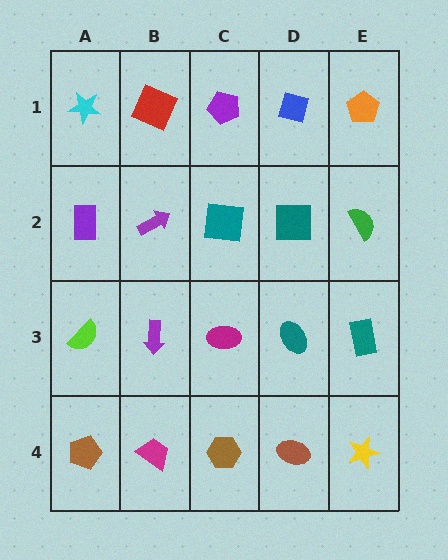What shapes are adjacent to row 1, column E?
A green semicircle (row 2, column E), a blue diamond (row 1, column D).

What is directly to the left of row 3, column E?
A teal ellipse.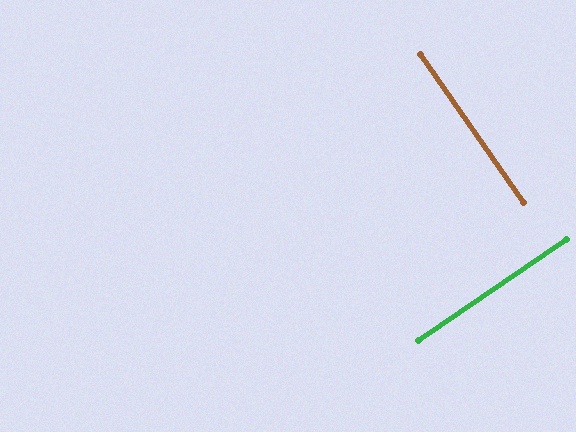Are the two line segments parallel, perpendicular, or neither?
Perpendicular — they meet at approximately 89°.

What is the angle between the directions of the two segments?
Approximately 89 degrees.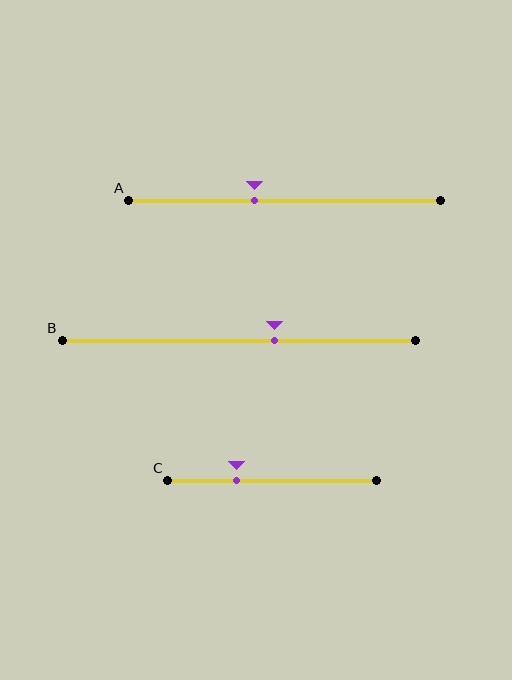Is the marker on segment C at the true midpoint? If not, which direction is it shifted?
No, the marker on segment C is shifted to the left by about 17% of the segment length.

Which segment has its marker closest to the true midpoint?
Segment A has its marker closest to the true midpoint.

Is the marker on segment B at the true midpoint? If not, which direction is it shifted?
No, the marker on segment B is shifted to the right by about 10% of the segment length.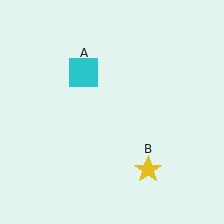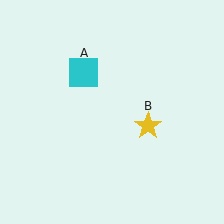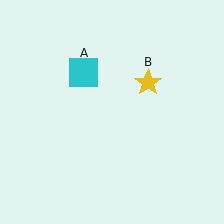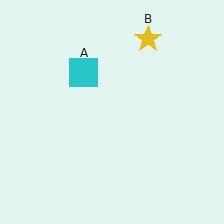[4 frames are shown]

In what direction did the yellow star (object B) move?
The yellow star (object B) moved up.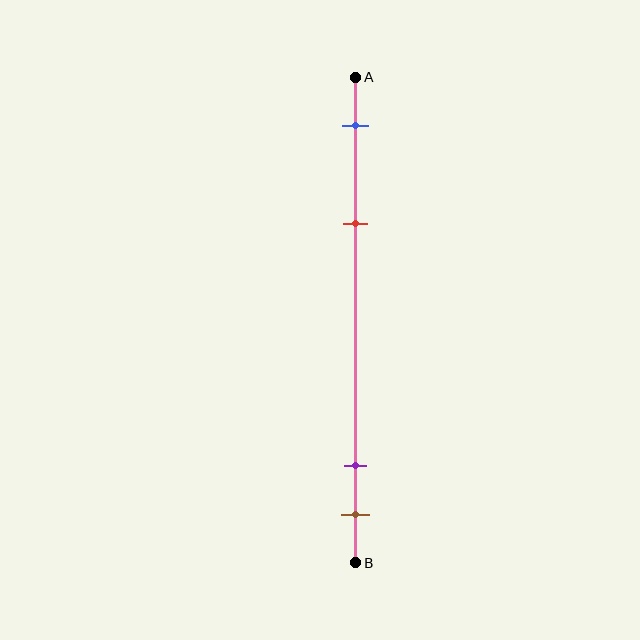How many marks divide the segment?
There are 4 marks dividing the segment.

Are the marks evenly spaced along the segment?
No, the marks are not evenly spaced.